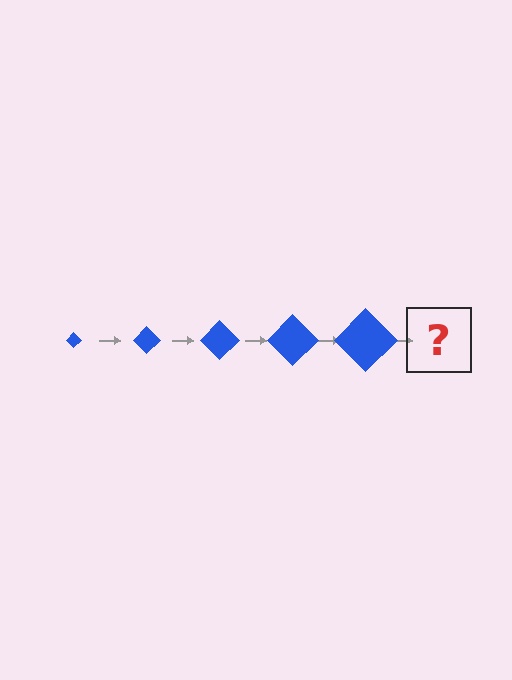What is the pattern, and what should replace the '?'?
The pattern is that the diamond gets progressively larger each step. The '?' should be a blue diamond, larger than the previous one.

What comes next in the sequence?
The next element should be a blue diamond, larger than the previous one.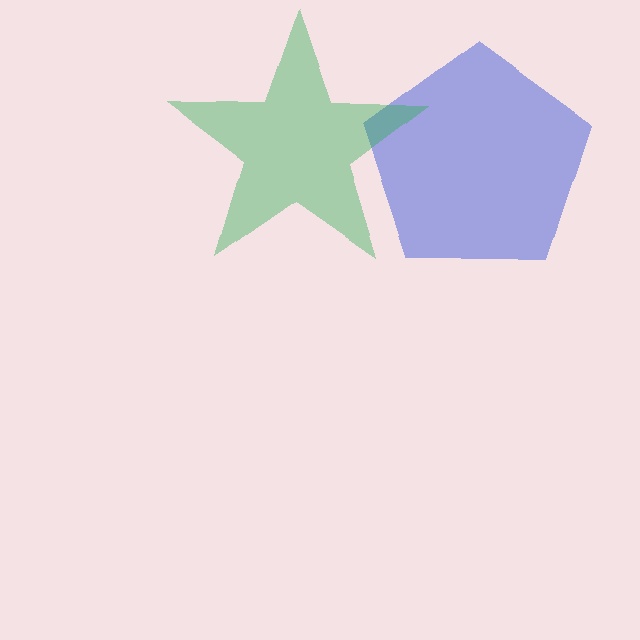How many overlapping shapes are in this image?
There are 2 overlapping shapes in the image.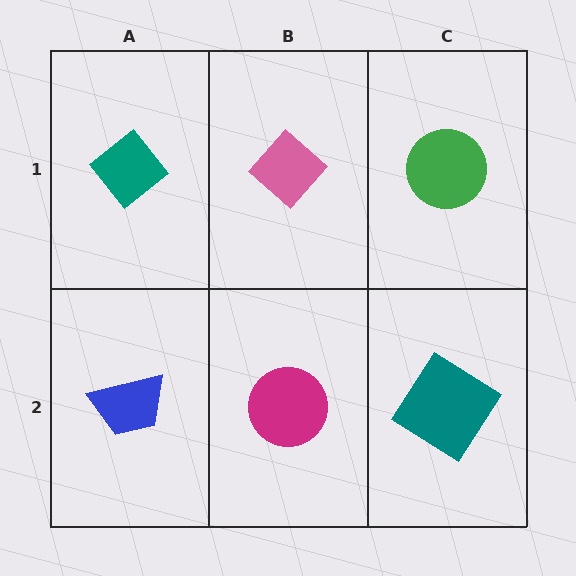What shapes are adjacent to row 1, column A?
A blue trapezoid (row 2, column A), a pink diamond (row 1, column B).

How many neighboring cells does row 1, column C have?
2.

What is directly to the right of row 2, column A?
A magenta circle.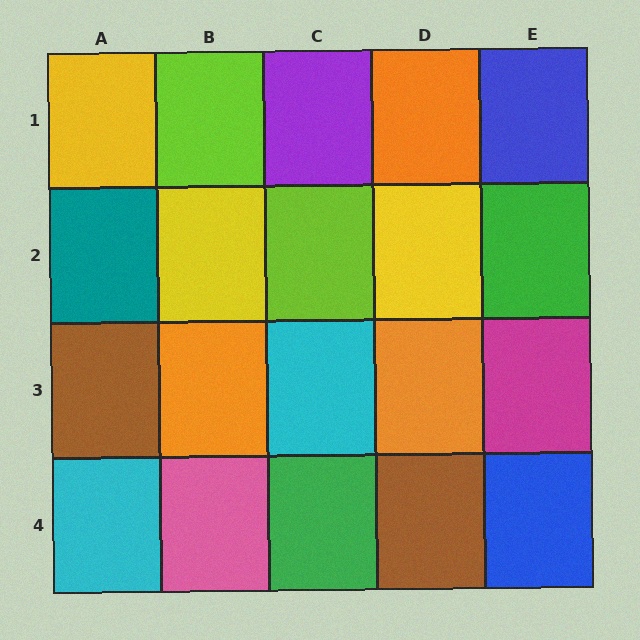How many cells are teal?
1 cell is teal.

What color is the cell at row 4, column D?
Brown.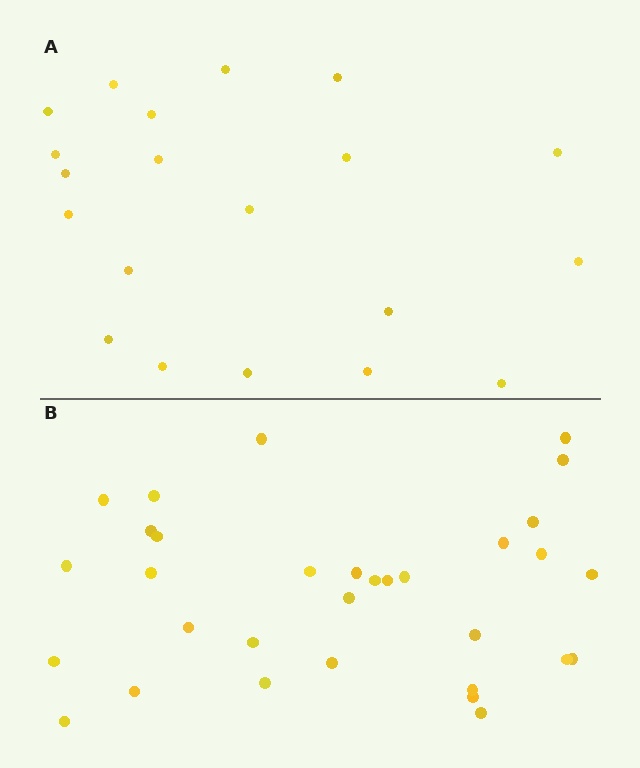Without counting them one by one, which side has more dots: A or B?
Region B (the bottom region) has more dots.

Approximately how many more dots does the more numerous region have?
Region B has roughly 12 or so more dots than region A.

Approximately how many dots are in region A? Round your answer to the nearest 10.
About 20 dots.